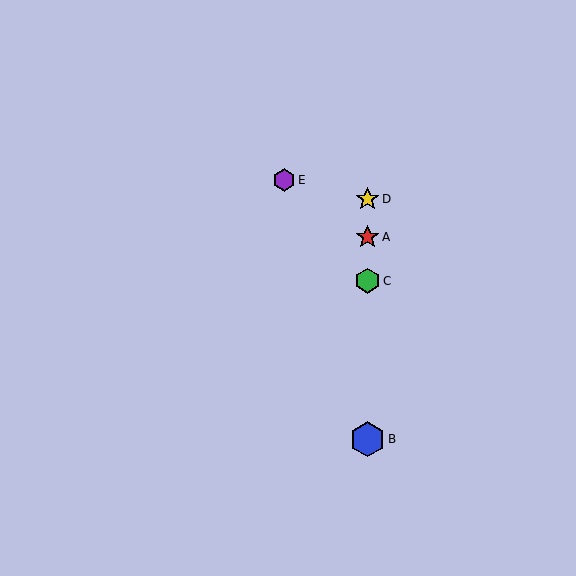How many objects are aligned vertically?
4 objects (A, B, C, D) are aligned vertically.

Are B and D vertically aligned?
Yes, both are at x≈368.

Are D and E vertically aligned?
No, D is at x≈368 and E is at x≈284.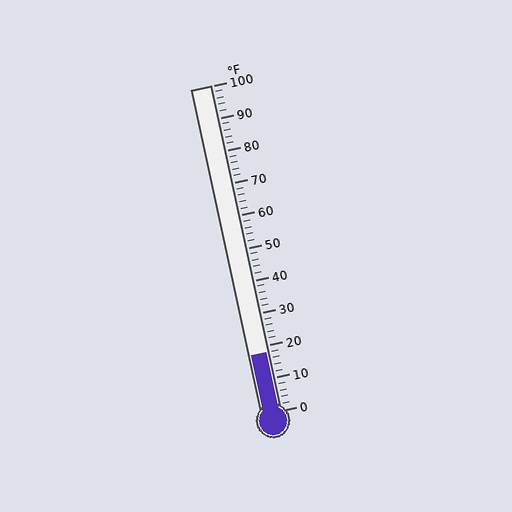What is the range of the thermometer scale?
The thermometer scale ranges from 0°F to 100°F.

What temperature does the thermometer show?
The thermometer shows approximately 18°F.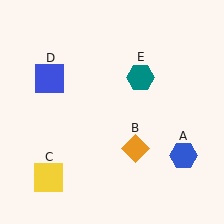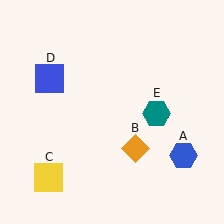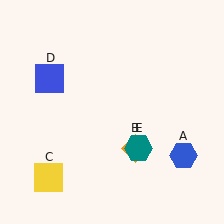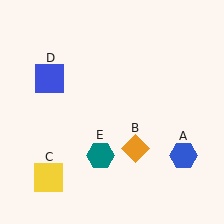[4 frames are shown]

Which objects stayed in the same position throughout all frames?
Blue hexagon (object A) and orange diamond (object B) and yellow square (object C) and blue square (object D) remained stationary.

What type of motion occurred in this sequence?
The teal hexagon (object E) rotated clockwise around the center of the scene.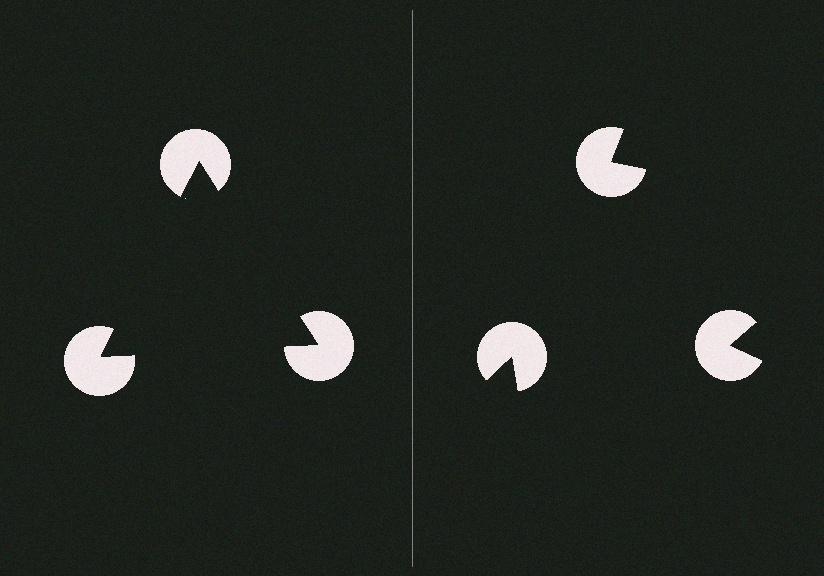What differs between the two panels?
The pac-man discs are positioned identically on both sides; only the wedge orientations differ. On the left they align to a triangle; on the right they are misaligned.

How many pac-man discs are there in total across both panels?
6 — 3 on each side.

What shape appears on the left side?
An illusory triangle.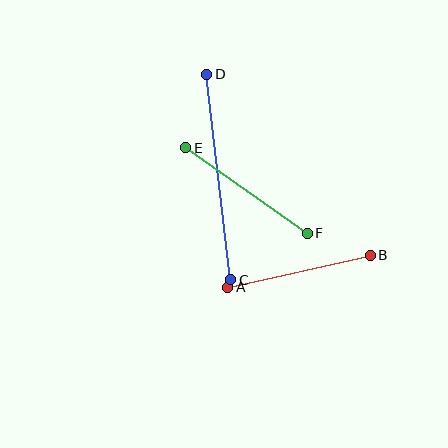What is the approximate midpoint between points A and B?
The midpoint is at approximately (299, 271) pixels.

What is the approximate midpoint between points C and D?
The midpoint is at approximately (219, 177) pixels.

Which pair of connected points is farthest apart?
Points C and D are farthest apart.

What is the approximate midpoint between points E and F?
The midpoint is at approximately (246, 191) pixels.